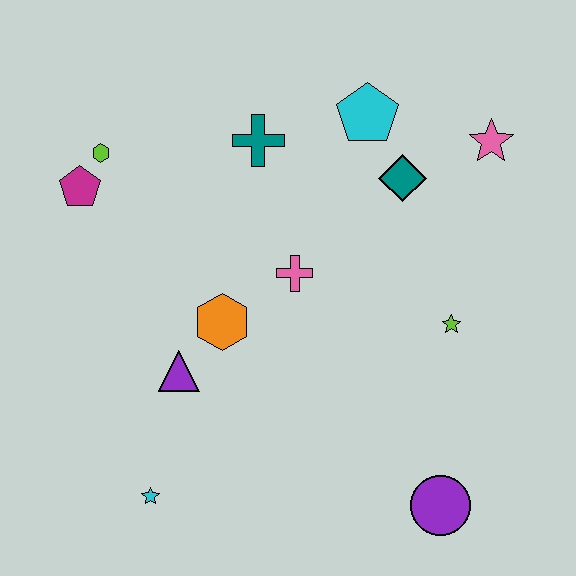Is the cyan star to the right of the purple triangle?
No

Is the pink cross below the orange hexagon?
No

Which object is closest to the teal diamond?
The cyan pentagon is closest to the teal diamond.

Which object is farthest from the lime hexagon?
The purple circle is farthest from the lime hexagon.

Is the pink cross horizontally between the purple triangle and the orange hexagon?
No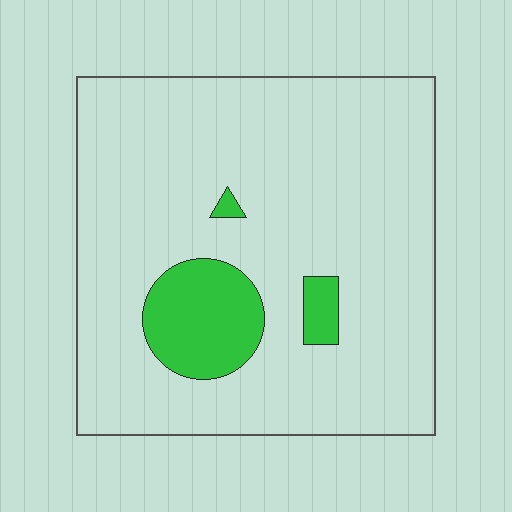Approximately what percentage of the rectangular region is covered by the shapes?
Approximately 10%.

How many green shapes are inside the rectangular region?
3.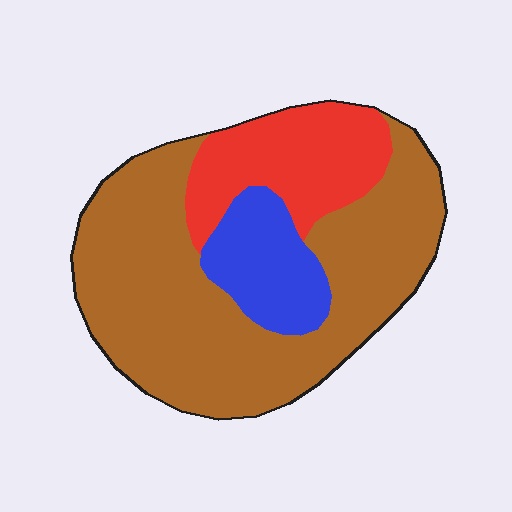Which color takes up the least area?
Blue, at roughly 15%.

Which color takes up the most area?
Brown, at roughly 65%.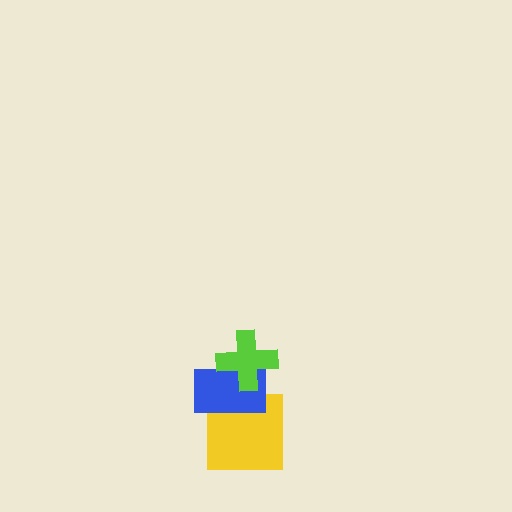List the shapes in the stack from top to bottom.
From top to bottom: the lime cross, the blue rectangle, the yellow square.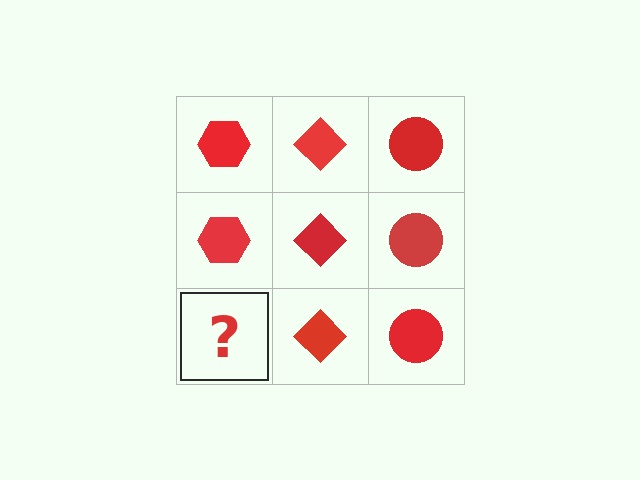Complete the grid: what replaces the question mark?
The question mark should be replaced with a red hexagon.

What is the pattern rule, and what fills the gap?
The rule is that each column has a consistent shape. The gap should be filled with a red hexagon.